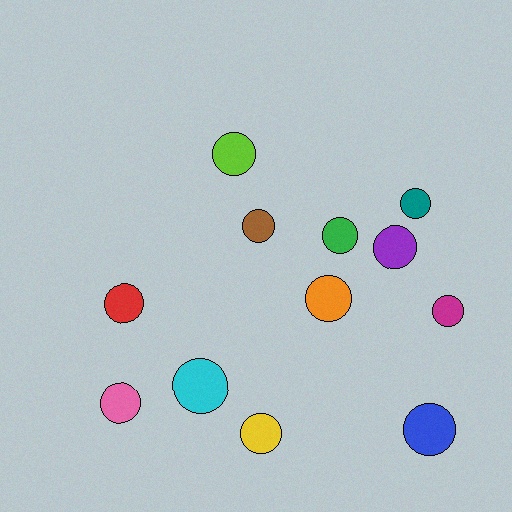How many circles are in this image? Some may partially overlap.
There are 12 circles.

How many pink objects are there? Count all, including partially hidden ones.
There is 1 pink object.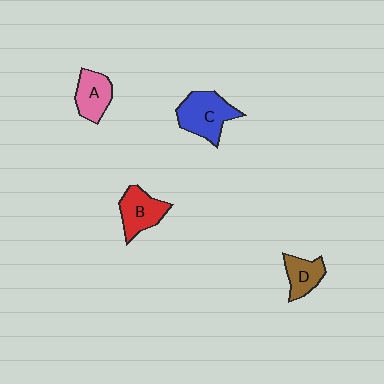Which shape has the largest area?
Shape C (blue).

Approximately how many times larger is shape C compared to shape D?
Approximately 1.7 times.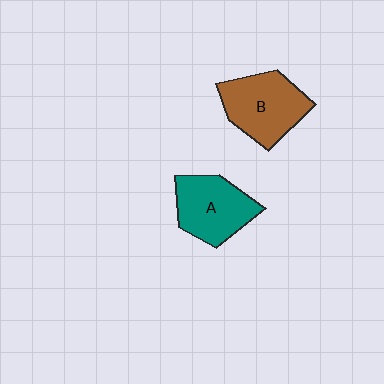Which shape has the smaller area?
Shape A (teal).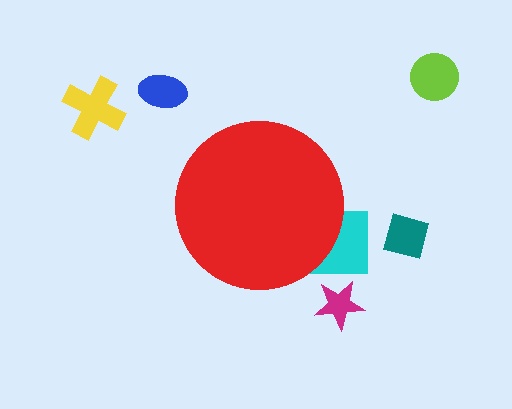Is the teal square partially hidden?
No, the teal square is fully visible.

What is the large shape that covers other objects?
A red circle.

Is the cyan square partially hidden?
Yes, the cyan square is partially hidden behind the red circle.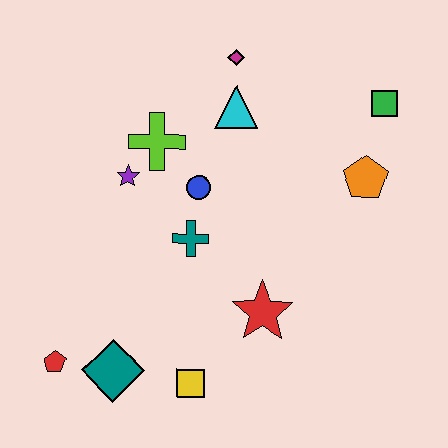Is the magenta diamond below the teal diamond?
No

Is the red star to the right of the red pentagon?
Yes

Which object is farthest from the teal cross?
The green square is farthest from the teal cross.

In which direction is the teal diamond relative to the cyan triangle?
The teal diamond is below the cyan triangle.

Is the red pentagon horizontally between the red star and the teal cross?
No